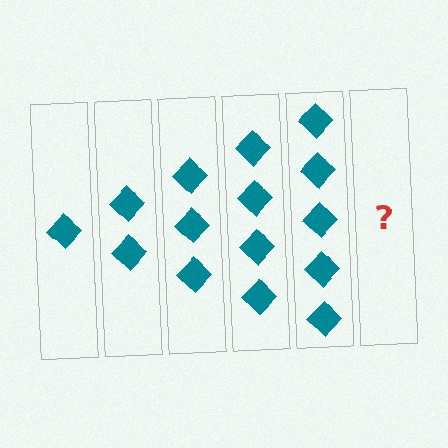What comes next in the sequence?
The next element should be 6 diamonds.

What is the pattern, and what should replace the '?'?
The pattern is that each step adds one more diamond. The '?' should be 6 diamonds.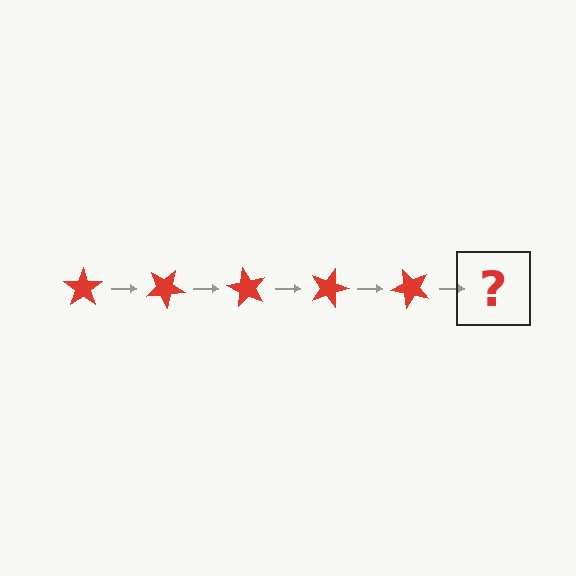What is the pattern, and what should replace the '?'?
The pattern is that the star rotates 30 degrees each step. The '?' should be a red star rotated 150 degrees.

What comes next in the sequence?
The next element should be a red star rotated 150 degrees.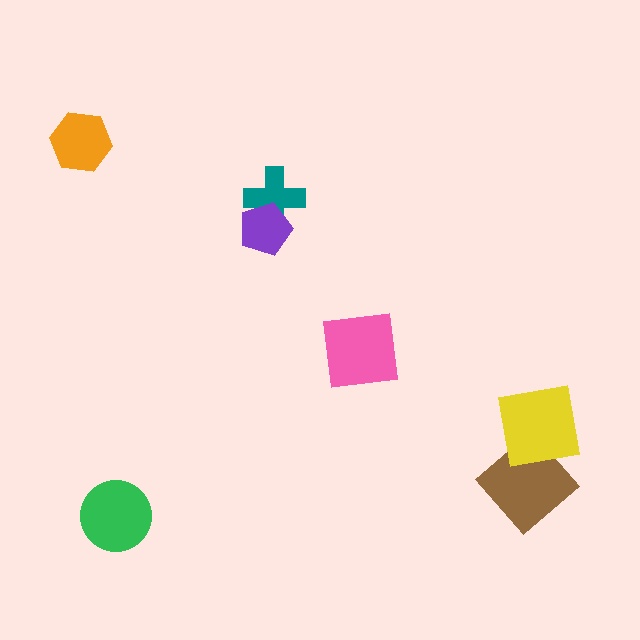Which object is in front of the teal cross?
The purple pentagon is in front of the teal cross.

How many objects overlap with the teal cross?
1 object overlaps with the teal cross.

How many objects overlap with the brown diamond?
1 object overlaps with the brown diamond.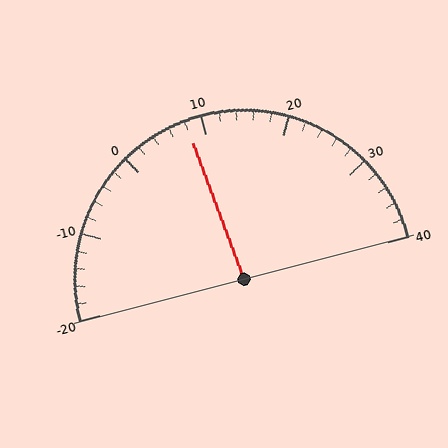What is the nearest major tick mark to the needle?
The nearest major tick mark is 10.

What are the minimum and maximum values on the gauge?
The gauge ranges from -20 to 40.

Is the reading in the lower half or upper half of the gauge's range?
The reading is in the lower half of the range (-20 to 40).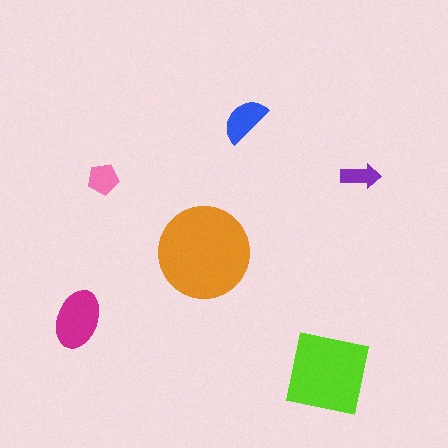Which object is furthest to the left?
The magenta ellipse is leftmost.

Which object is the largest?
The orange circle.